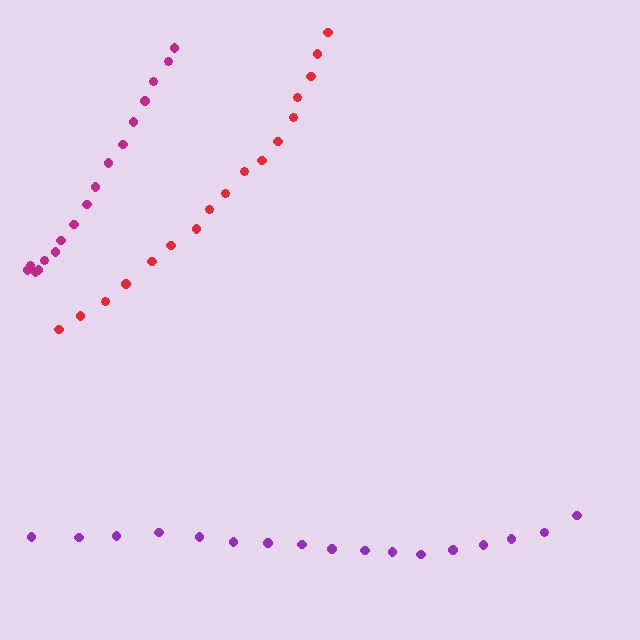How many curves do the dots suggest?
There are 3 distinct paths.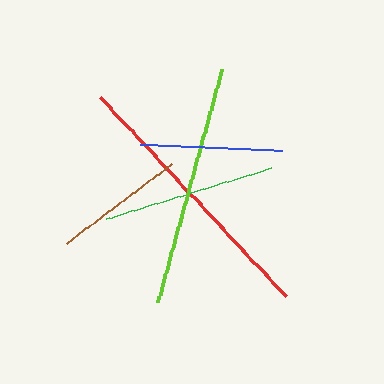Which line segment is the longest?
The red line is the longest at approximately 272 pixels.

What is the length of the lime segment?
The lime segment is approximately 242 pixels long.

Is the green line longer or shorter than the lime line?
The lime line is longer than the green line.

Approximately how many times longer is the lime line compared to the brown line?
The lime line is approximately 1.8 times the length of the brown line.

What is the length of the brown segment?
The brown segment is approximately 133 pixels long.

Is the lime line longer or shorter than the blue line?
The lime line is longer than the blue line.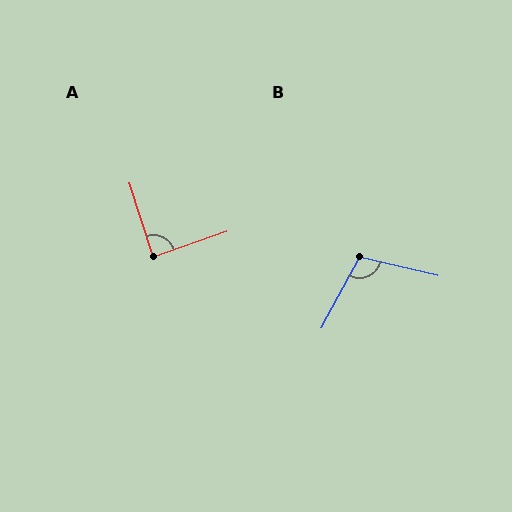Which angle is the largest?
B, at approximately 105 degrees.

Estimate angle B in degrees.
Approximately 105 degrees.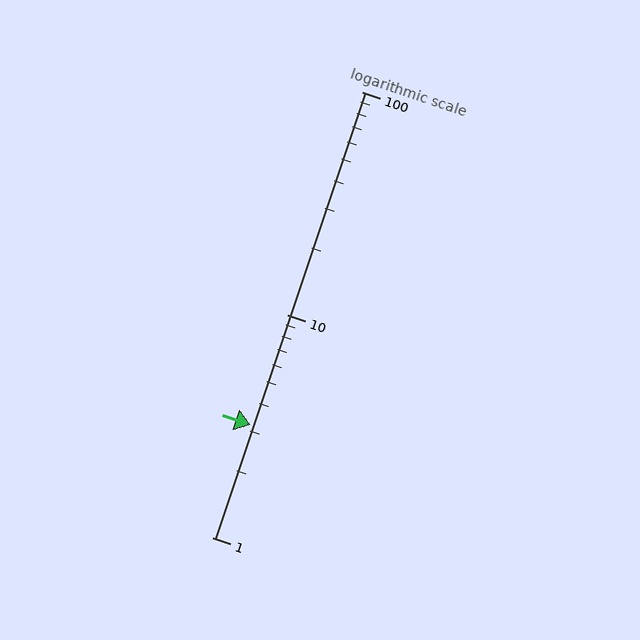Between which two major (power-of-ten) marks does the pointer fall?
The pointer is between 1 and 10.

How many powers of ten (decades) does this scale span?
The scale spans 2 decades, from 1 to 100.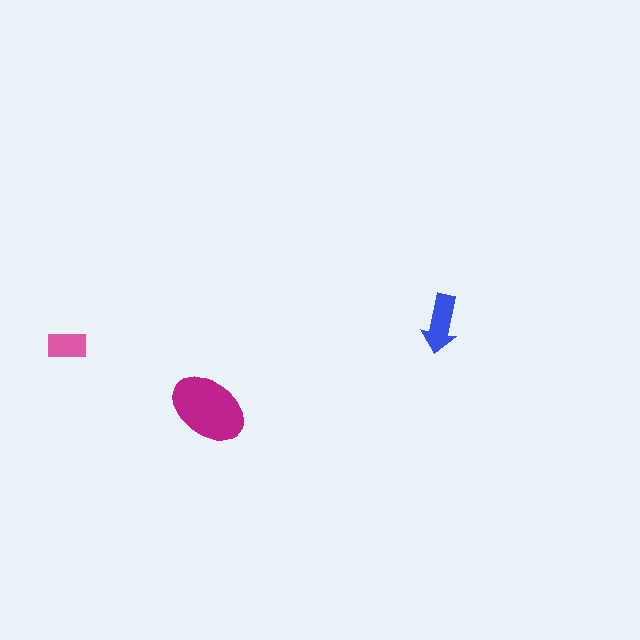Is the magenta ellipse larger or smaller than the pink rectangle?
Larger.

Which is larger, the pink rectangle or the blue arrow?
The blue arrow.